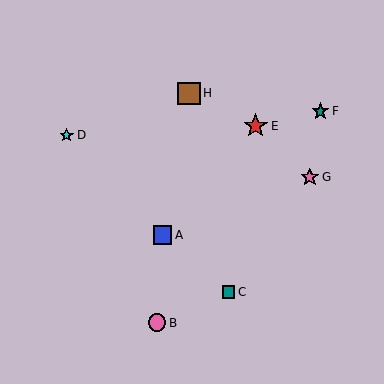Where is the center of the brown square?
The center of the brown square is at (189, 93).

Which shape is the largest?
The red star (labeled E) is the largest.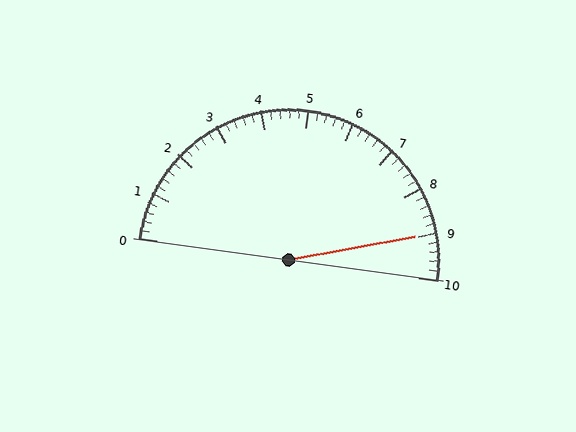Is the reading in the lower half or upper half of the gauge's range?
The reading is in the upper half of the range (0 to 10).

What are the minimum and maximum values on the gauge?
The gauge ranges from 0 to 10.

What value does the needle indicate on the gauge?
The needle indicates approximately 9.0.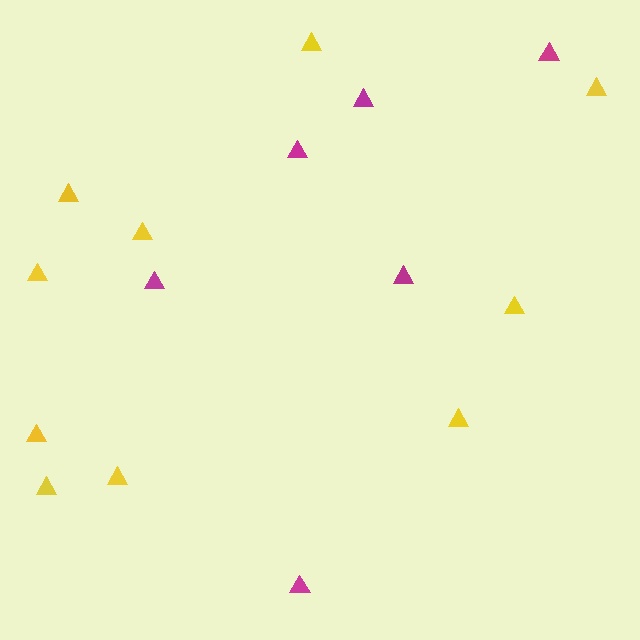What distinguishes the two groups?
There are 2 groups: one group of yellow triangles (10) and one group of magenta triangles (6).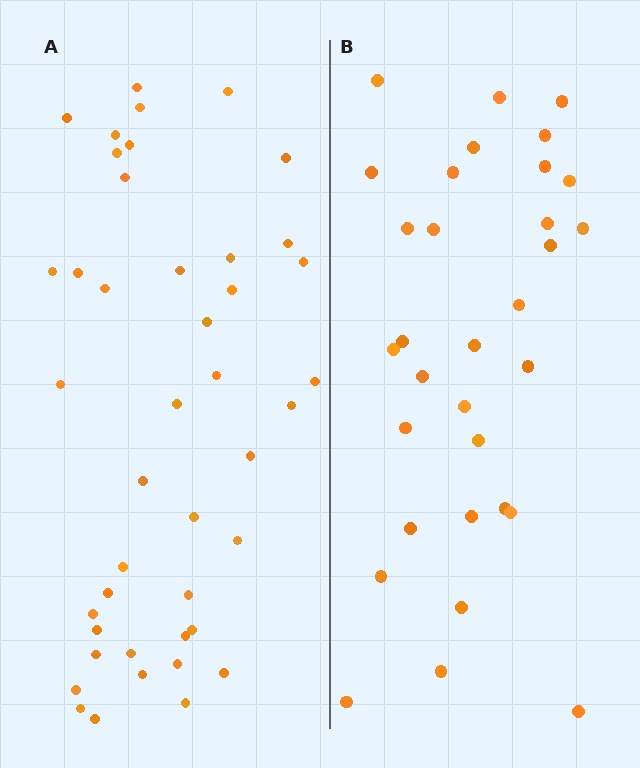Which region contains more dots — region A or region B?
Region A (the left region) has more dots.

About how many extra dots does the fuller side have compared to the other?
Region A has roughly 12 or so more dots than region B.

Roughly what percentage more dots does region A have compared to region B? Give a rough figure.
About 35% more.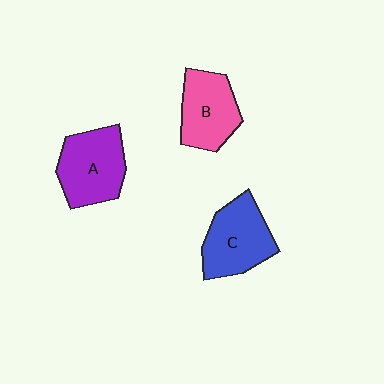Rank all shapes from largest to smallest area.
From largest to smallest: A (purple), C (blue), B (pink).